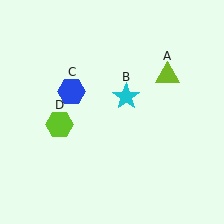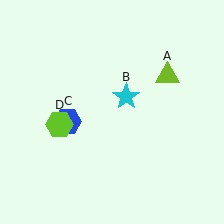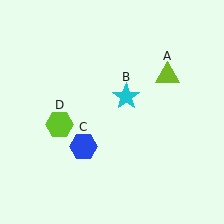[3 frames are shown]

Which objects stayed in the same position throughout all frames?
Lime triangle (object A) and cyan star (object B) and lime hexagon (object D) remained stationary.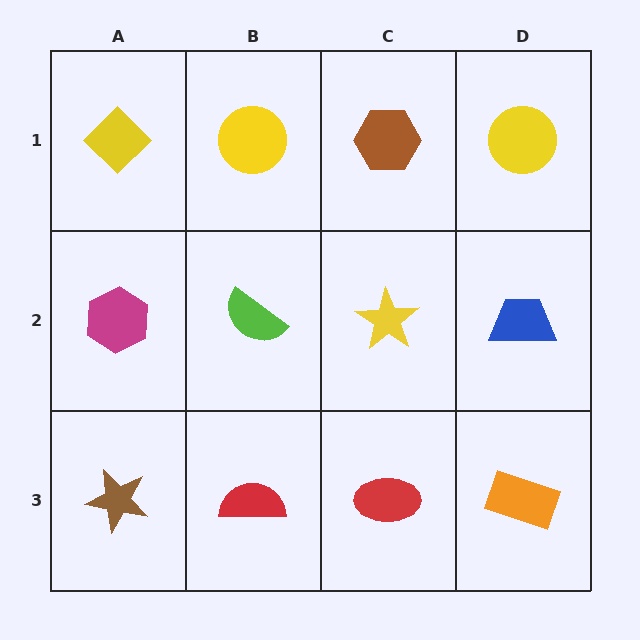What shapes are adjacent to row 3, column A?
A magenta hexagon (row 2, column A), a red semicircle (row 3, column B).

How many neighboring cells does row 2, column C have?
4.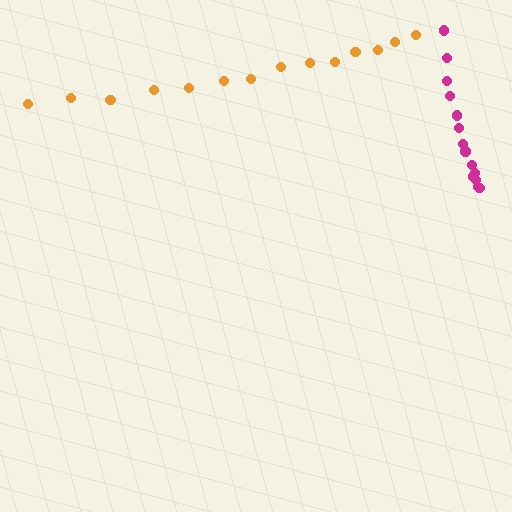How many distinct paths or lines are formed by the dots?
There are 2 distinct paths.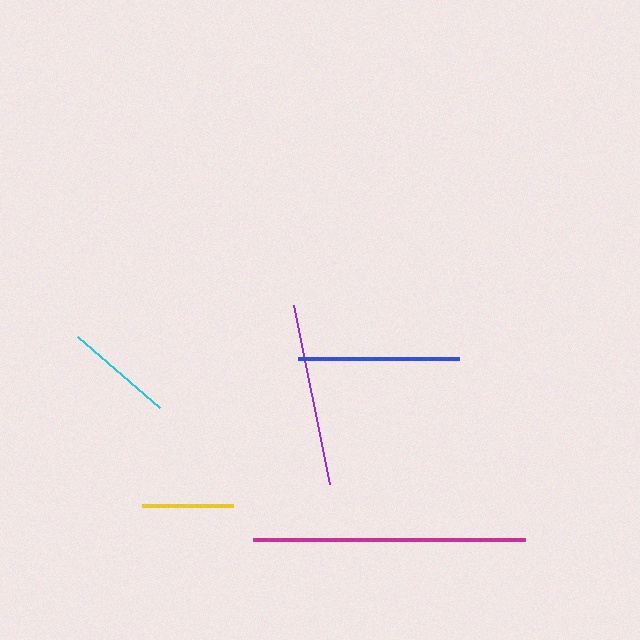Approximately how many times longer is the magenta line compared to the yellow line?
The magenta line is approximately 3.0 times the length of the yellow line.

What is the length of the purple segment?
The purple segment is approximately 182 pixels long.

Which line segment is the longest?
The magenta line is the longest at approximately 272 pixels.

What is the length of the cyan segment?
The cyan segment is approximately 109 pixels long.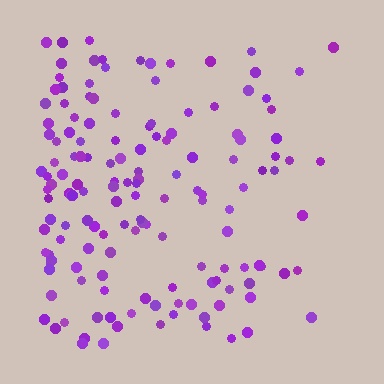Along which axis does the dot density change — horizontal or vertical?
Horizontal.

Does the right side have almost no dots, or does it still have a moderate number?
Still a moderate number, just noticeably fewer than the left.